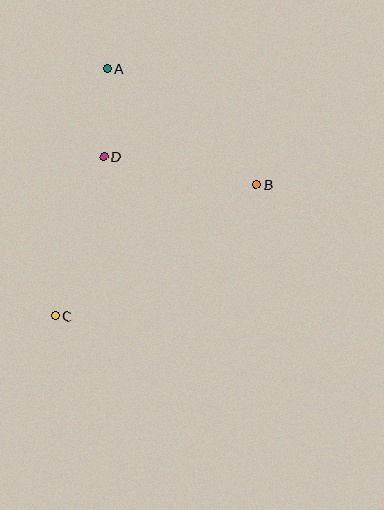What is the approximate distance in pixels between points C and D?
The distance between C and D is approximately 167 pixels.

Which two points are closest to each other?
Points A and D are closest to each other.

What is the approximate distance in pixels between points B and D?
The distance between B and D is approximately 155 pixels.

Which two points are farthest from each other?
Points A and C are farthest from each other.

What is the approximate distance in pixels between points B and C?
The distance between B and C is approximately 240 pixels.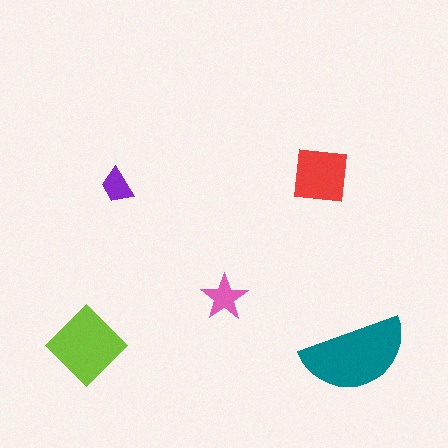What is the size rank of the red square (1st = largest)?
3rd.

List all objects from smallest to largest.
The purple trapezoid, the pink star, the red square, the lime diamond, the teal semicircle.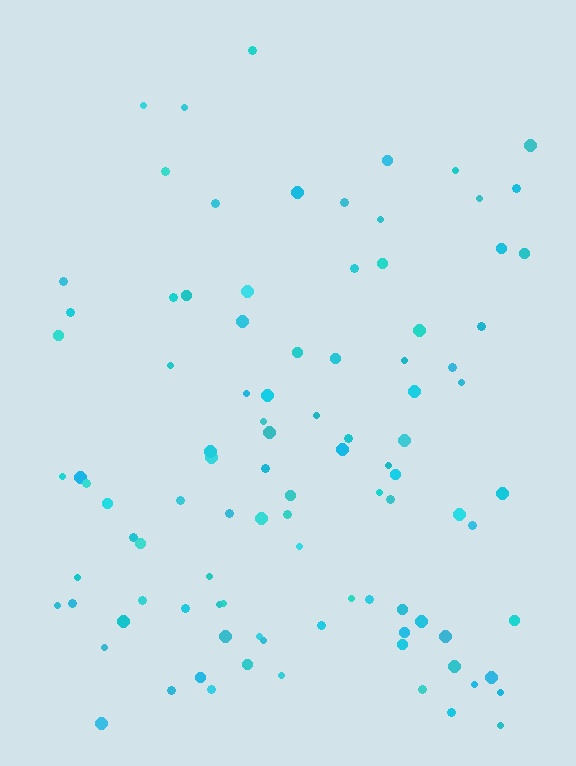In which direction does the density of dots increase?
From top to bottom, with the bottom side densest.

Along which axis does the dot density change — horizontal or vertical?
Vertical.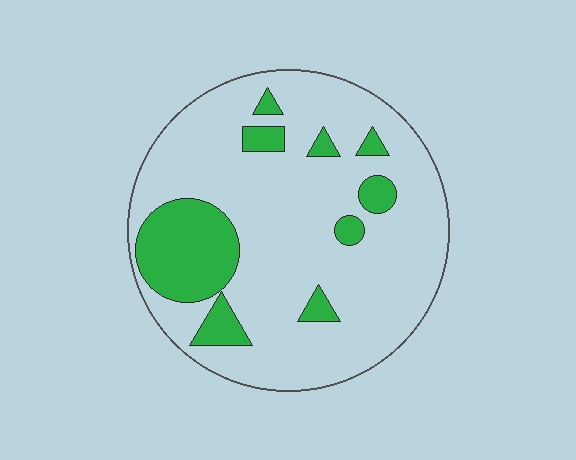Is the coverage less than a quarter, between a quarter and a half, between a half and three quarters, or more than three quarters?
Less than a quarter.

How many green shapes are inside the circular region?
9.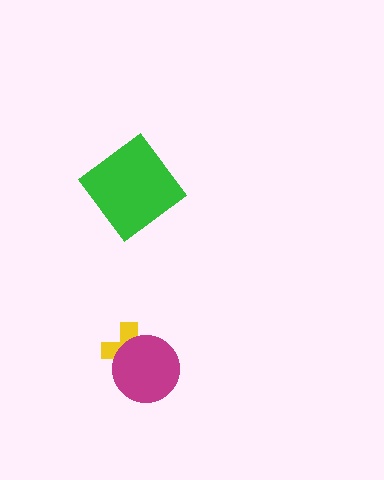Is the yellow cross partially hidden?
Yes, it is partially covered by another shape.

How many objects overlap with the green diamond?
0 objects overlap with the green diamond.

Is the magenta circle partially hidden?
No, no other shape covers it.